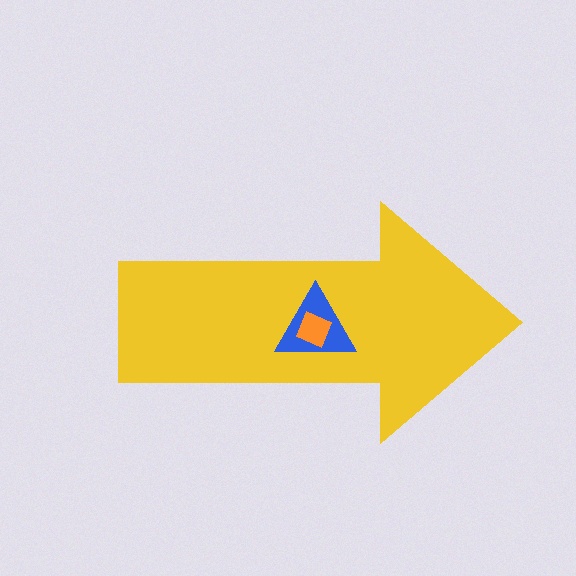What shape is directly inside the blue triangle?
The orange square.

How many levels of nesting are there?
3.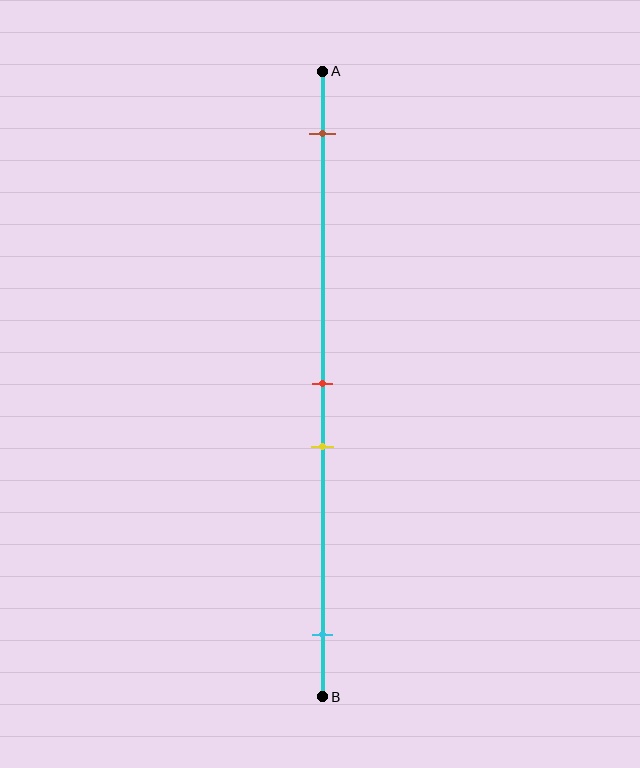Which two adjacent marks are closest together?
The red and yellow marks are the closest adjacent pair.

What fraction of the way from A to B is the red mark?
The red mark is approximately 50% (0.5) of the way from A to B.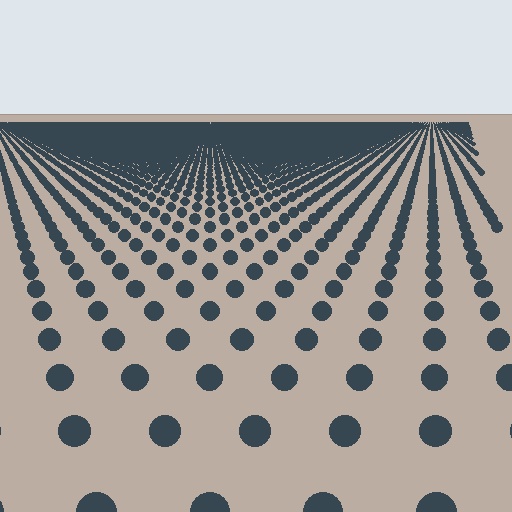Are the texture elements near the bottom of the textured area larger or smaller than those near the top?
Larger. Near the bottom, elements are closer to the viewer and appear at a bigger on-screen size.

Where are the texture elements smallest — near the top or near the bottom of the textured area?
Near the top.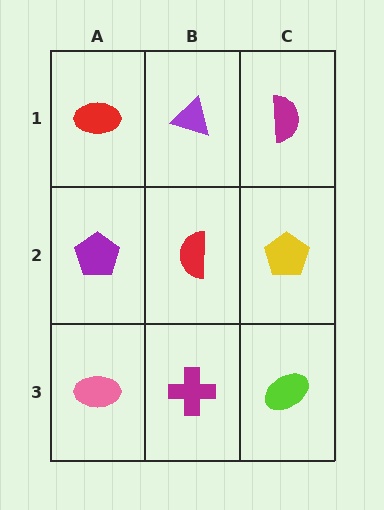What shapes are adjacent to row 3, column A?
A purple pentagon (row 2, column A), a magenta cross (row 3, column B).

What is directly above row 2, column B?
A purple triangle.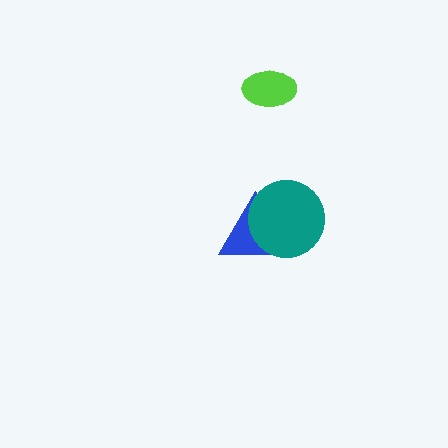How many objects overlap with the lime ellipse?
0 objects overlap with the lime ellipse.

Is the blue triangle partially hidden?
Yes, it is partially covered by another shape.